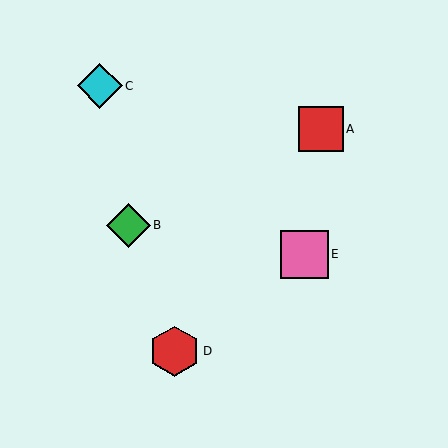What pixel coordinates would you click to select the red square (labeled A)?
Click at (321, 129) to select the red square A.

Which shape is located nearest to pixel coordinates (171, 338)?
The red hexagon (labeled D) at (175, 351) is nearest to that location.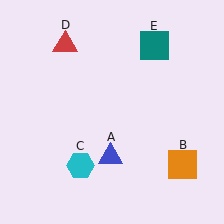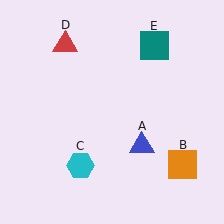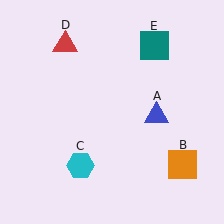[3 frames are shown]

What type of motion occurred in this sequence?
The blue triangle (object A) rotated counterclockwise around the center of the scene.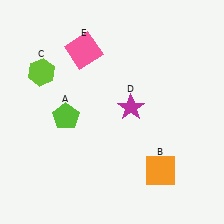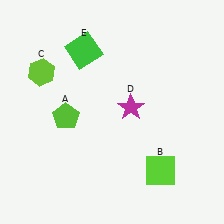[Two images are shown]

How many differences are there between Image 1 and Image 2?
There are 2 differences between the two images.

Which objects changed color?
B changed from orange to lime. E changed from pink to green.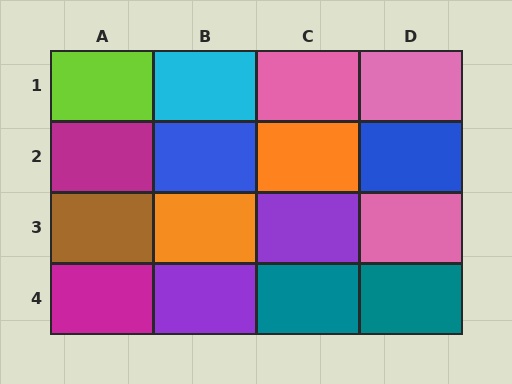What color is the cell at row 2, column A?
Magenta.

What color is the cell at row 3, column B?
Orange.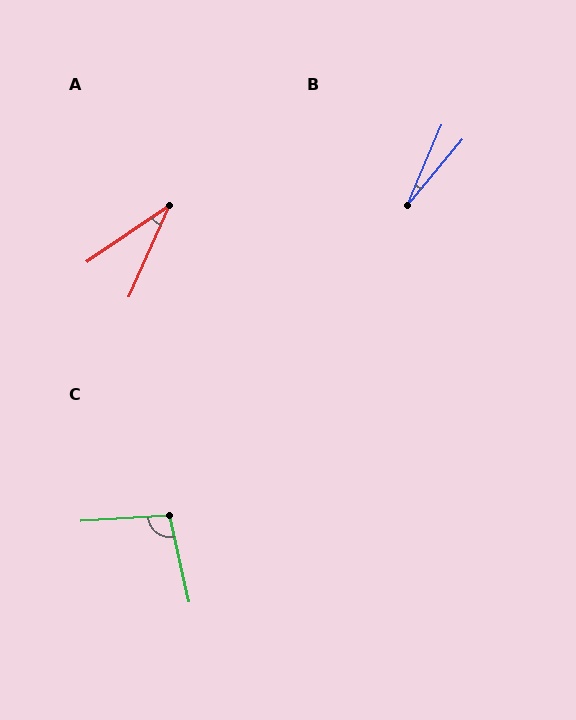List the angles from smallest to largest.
B (17°), A (32°), C (99°).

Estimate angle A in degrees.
Approximately 32 degrees.